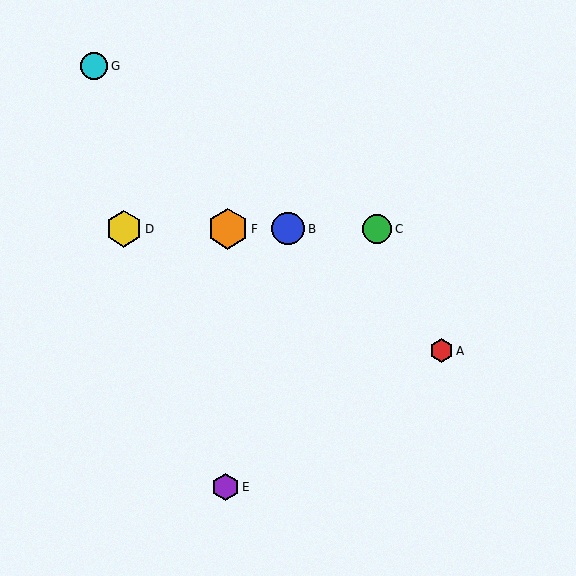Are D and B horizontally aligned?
Yes, both are at y≈229.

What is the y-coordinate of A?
Object A is at y≈351.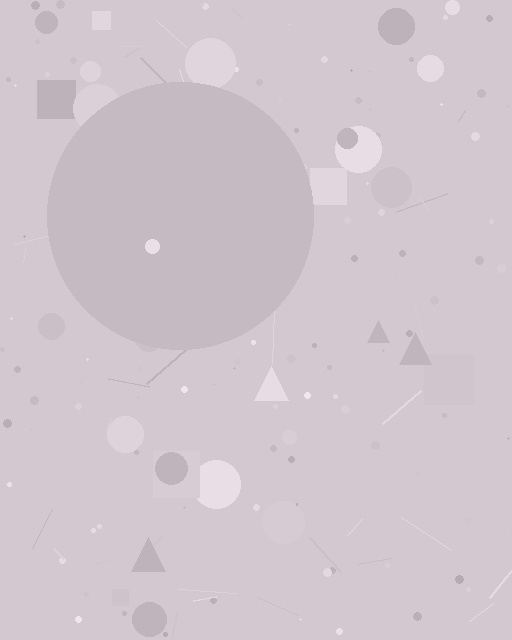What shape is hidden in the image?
A circle is hidden in the image.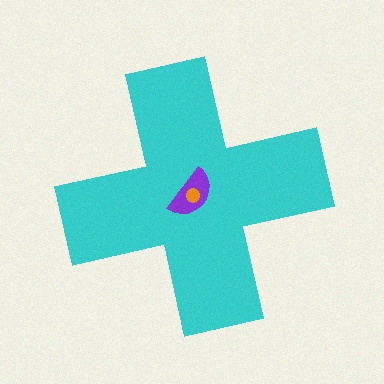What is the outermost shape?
The cyan cross.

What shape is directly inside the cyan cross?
The purple semicircle.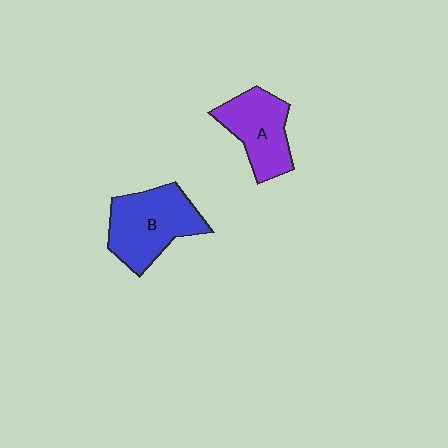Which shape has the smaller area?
Shape A (purple).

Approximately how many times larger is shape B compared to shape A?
Approximately 1.2 times.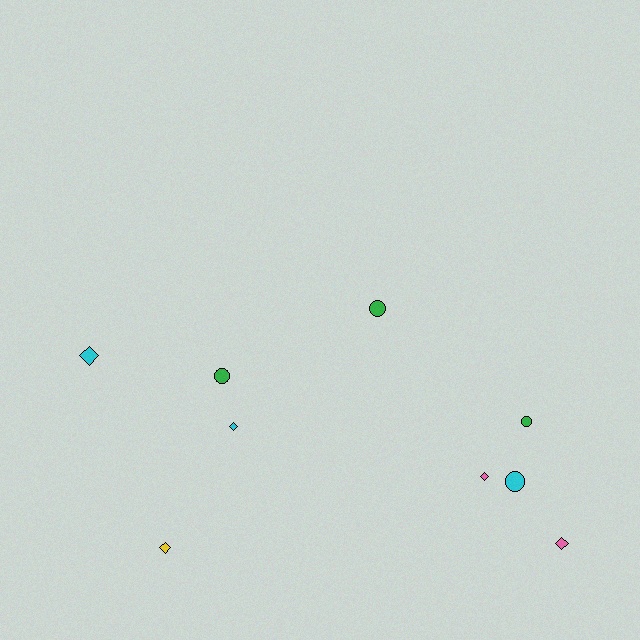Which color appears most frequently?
Cyan, with 3 objects.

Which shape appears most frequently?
Diamond, with 5 objects.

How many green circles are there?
There are 3 green circles.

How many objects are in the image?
There are 9 objects.